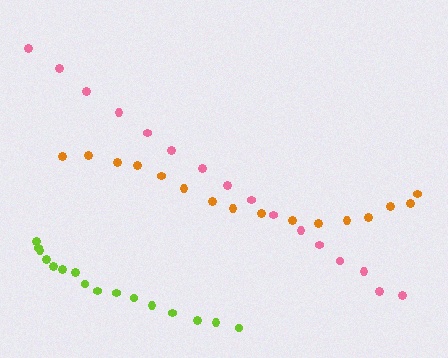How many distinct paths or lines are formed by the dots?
There are 3 distinct paths.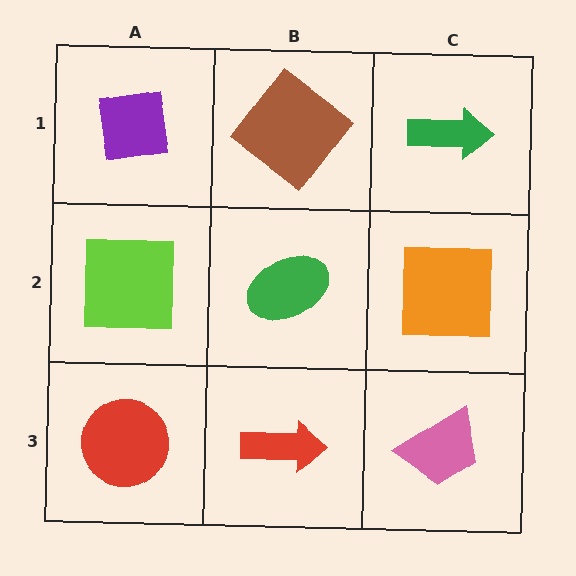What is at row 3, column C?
A pink trapezoid.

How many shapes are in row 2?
3 shapes.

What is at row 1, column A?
A purple square.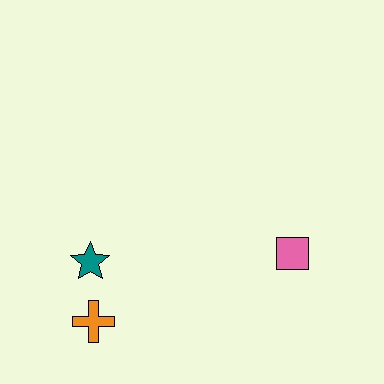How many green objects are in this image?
There are no green objects.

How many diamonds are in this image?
There are no diamonds.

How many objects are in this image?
There are 3 objects.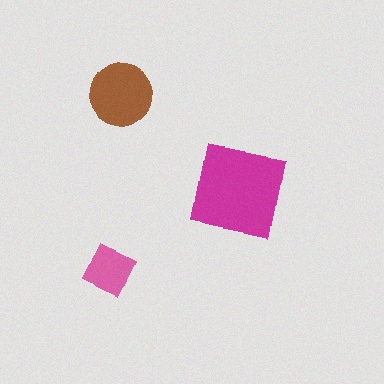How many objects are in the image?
There are 3 objects in the image.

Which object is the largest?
The magenta square.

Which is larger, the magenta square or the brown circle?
The magenta square.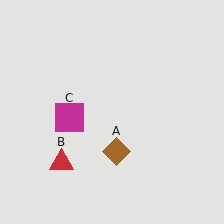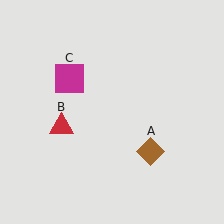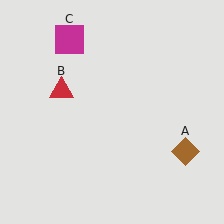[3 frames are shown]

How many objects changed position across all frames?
3 objects changed position: brown diamond (object A), red triangle (object B), magenta square (object C).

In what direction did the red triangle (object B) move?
The red triangle (object B) moved up.